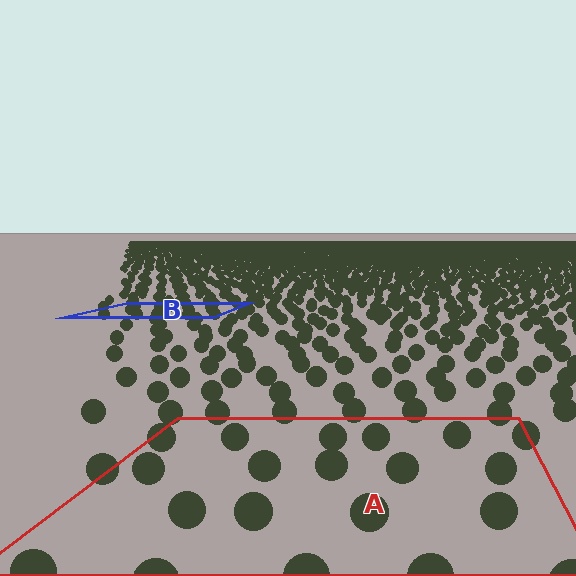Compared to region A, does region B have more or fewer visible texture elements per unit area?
Region B has more texture elements per unit area — they are packed more densely because it is farther away.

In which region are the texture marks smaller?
The texture marks are smaller in region B, because it is farther away.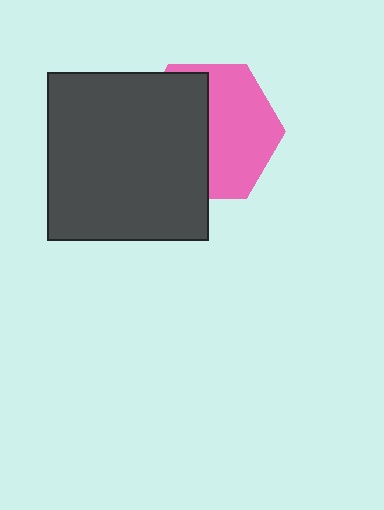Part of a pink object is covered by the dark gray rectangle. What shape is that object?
It is a hexagon.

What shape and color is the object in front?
The object in front is a dark gray rectangle.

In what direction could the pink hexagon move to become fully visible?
The pink hexagon could move right. That would shift it out from behind the dark gray rectangle entirely.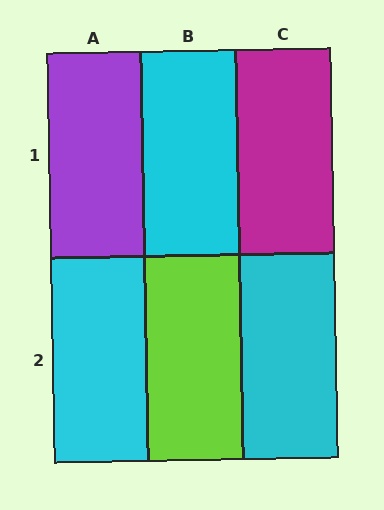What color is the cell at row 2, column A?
Cyan.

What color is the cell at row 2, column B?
Lime.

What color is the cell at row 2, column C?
Cyan.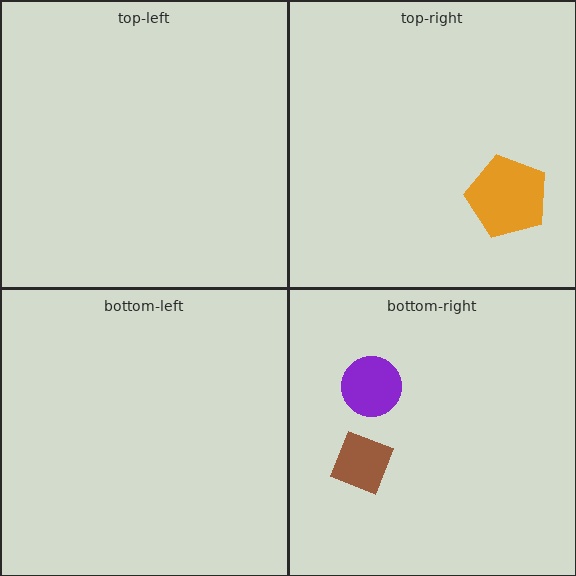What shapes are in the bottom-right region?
The brown diamond, the purple circle.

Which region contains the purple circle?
The bottom-right region.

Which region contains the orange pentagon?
The top-right region.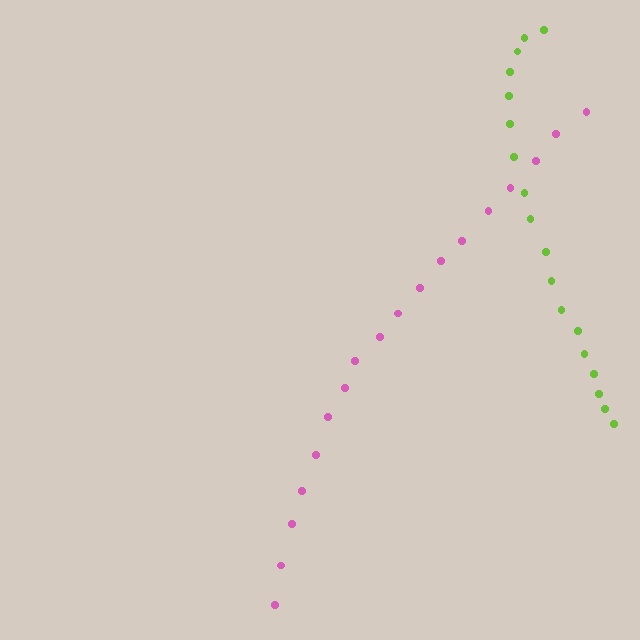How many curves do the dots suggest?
There are 2 distinct paths.